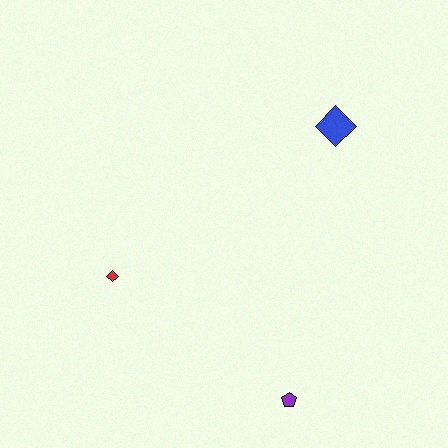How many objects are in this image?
There are 3 objects.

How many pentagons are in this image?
There is 1 pentagon.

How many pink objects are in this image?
There are no pink objects.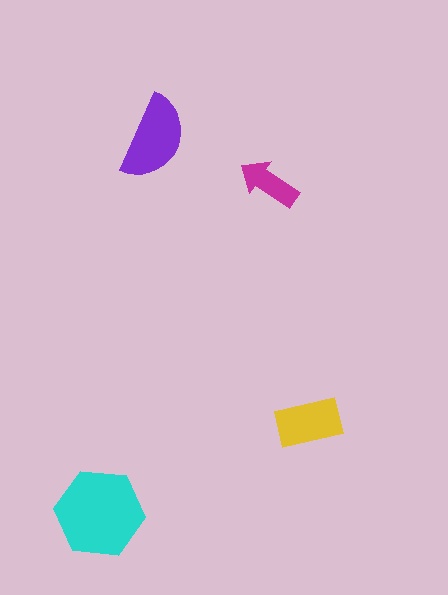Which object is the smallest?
The magenta arrow.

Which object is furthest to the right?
The yellow rectangle is rightmost.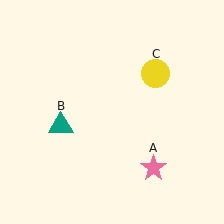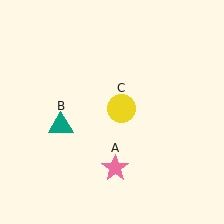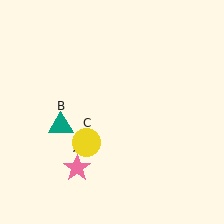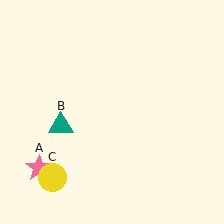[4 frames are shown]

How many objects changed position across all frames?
2 objects changed position: pink star (object A), yellow circle (object C).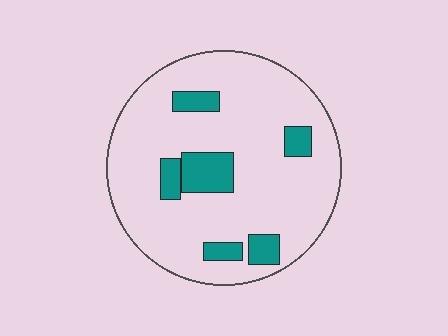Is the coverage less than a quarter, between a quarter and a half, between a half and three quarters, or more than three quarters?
Less than a quarter.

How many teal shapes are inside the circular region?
6.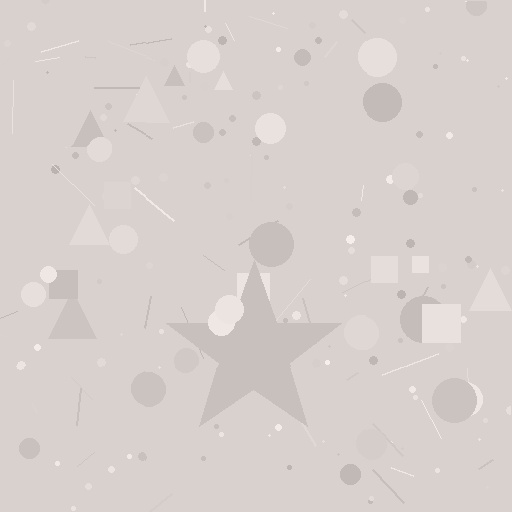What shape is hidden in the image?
A star is hidden in the image.